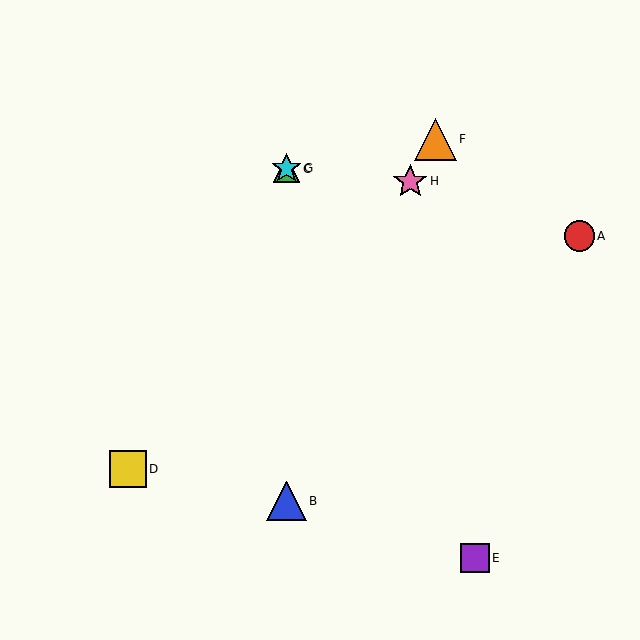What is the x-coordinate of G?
Object G is at x≈286.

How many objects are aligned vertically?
3 objects (B, C, G) are aligned vertically.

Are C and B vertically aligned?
Yes, both are at x≈286.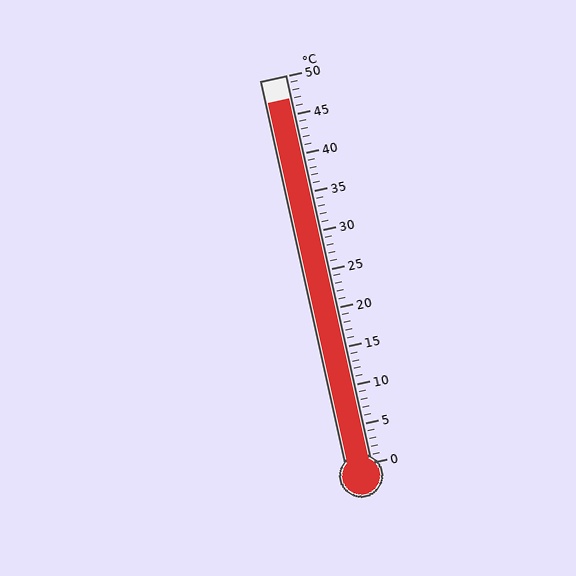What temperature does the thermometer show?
The thermometer shows approximately 47°C.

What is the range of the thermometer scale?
The thermometer scale ranges from 0°C to 50°C.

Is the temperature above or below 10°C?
The temperature is above 10°C.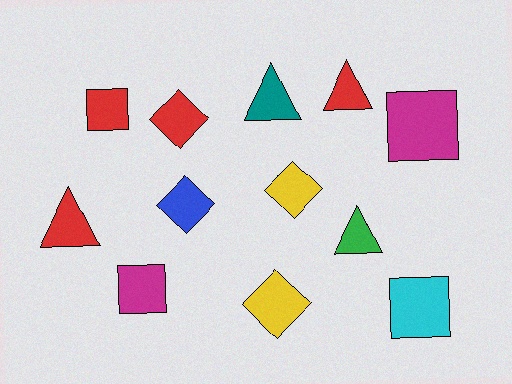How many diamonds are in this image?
There are 4 diamonds.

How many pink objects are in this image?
There are no pink objects.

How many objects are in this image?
There are 12 objects.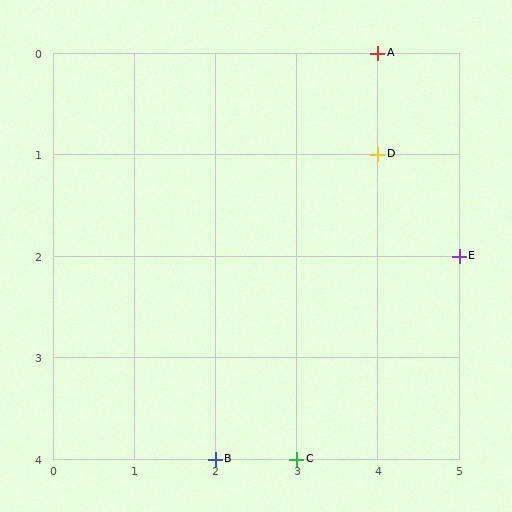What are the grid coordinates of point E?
Point E is at grid coordinates (5, 2).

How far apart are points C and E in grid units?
Points C and E are 2 columns and 2 rows apart (about 2.8 grid units diagonally).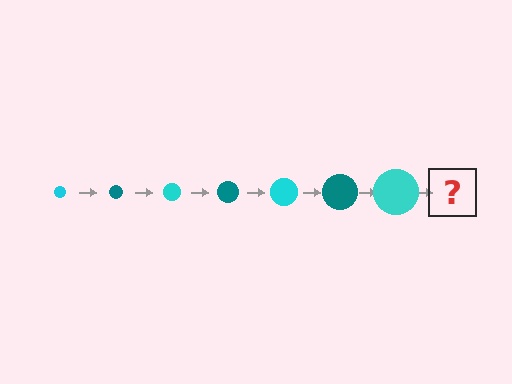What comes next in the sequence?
The next element should be a teal circle, larger than the previous one.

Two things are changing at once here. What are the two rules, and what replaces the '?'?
The two rules are that the circle grows larger each step and the color cycles through cyan and teal. The '?' should be a teal circle, larger than the previous one.